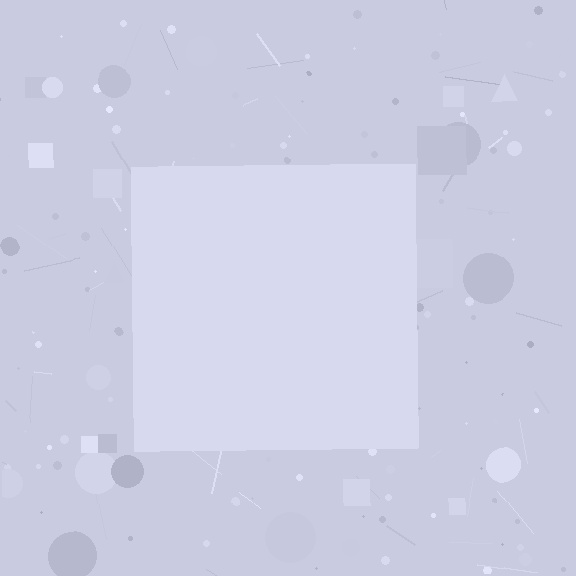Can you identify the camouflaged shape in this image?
The camouflaged shape is a square.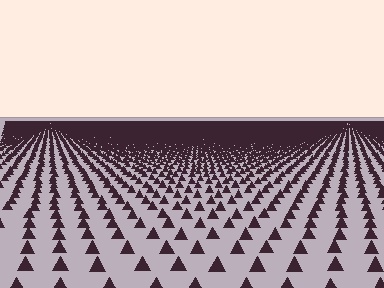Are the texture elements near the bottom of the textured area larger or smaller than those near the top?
Larger. Near the bottom, elements are closer to the viewer and appear at a bigger on-screen size.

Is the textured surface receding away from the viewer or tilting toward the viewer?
The surface is receding away from the viewer. Texture elements get smaller and denser toward the top.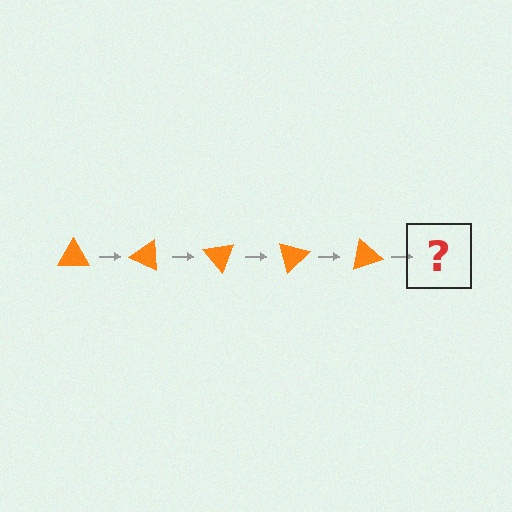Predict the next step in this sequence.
The next step is an orange triangle rotated 125 degrees.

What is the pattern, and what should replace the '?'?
The pattern is that the triangle rotates 25 degrees each step. The '?' should be an orange triangle rotated 125 degrees.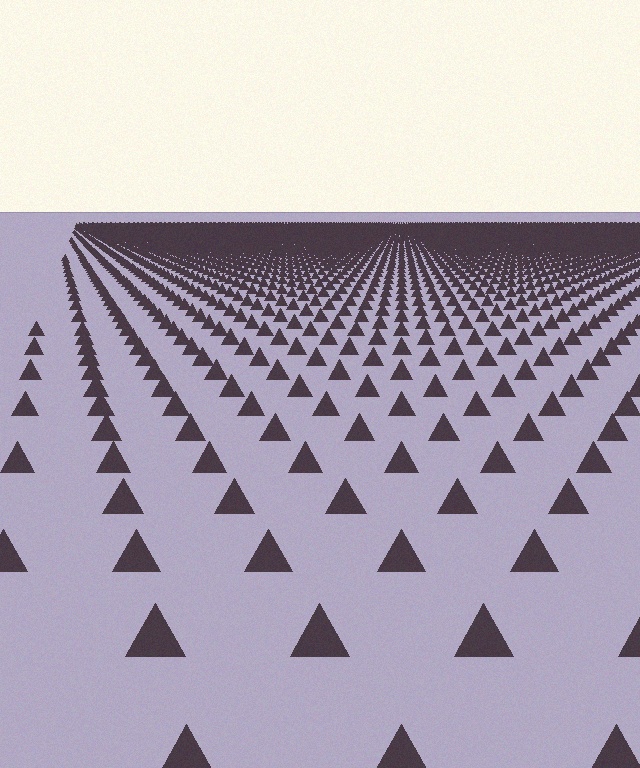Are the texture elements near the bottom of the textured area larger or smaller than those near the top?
Larger. Near the bottom, elements are closer to the viewer and appear at a bigger on-screen size.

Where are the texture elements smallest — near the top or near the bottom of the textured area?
Near the top.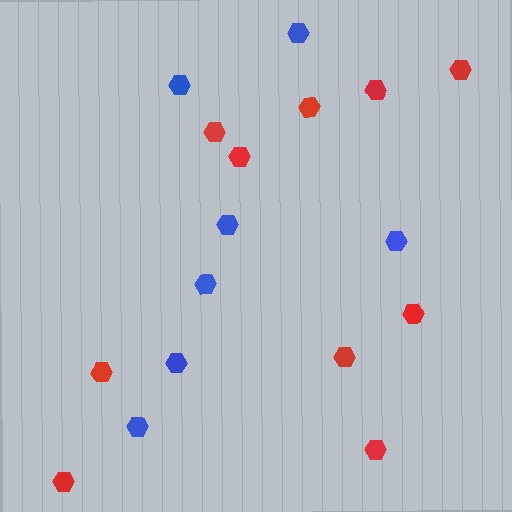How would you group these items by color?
There are 2 groups: one group of blue hexagons (7) and one group of red hexagons (10).